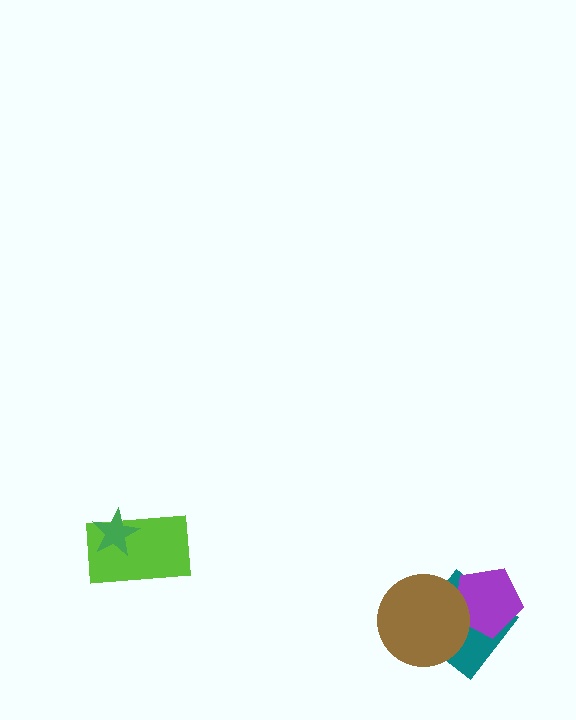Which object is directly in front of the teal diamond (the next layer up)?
The purple pentagon is directly in front of the teal diamond.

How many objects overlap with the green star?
1 object overlaps with the green star.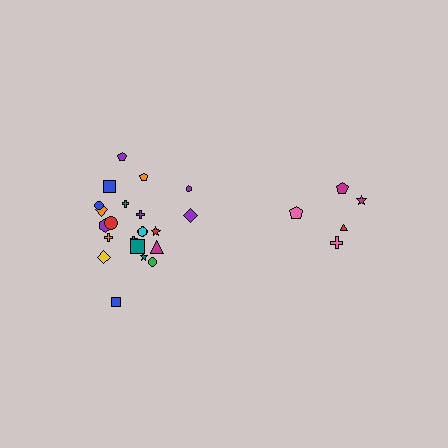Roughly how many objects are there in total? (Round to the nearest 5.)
Roughly 25 objects in total.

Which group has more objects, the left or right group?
The left group.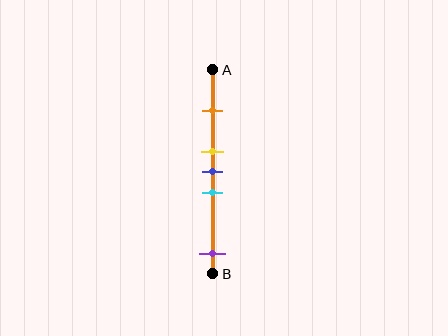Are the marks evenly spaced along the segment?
No, the marks are not evenly spaced.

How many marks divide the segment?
There are 5 marks dividing the segment.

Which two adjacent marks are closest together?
The yellow and blue marks are the closest adjacent pair.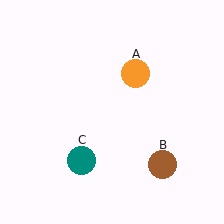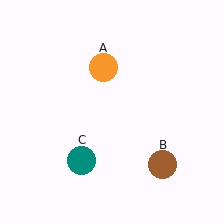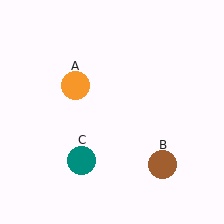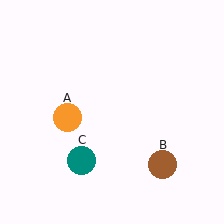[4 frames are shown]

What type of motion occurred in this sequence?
The orange circle (object A) rotated counterclockwise around the center of the scene.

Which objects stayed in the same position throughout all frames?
Brown circle (object B) and teal circle (object C) remained stationary.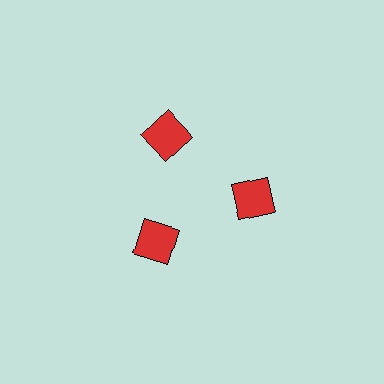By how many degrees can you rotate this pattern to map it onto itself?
The pattern maps onto itself every 120 degrees of rotation.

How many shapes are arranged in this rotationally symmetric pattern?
There are 3 shapes, arranged in 3 groups of 1.